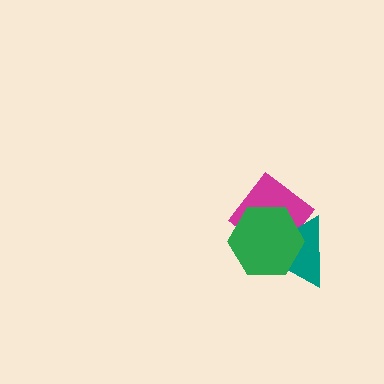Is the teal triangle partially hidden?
Yes, it is partially covered by another shape.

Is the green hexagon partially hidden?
No, no other shape covers it.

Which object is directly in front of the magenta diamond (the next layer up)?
The teal triangle is directly in front of the magenta diamond.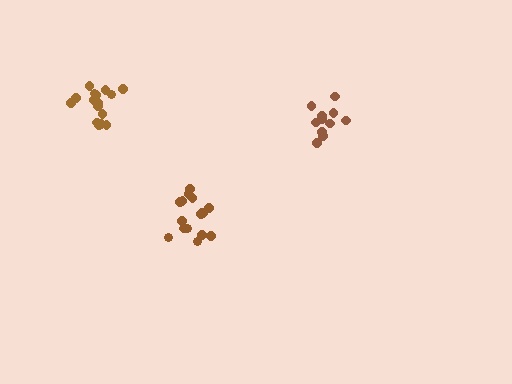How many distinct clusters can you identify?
There are 3 distinct clusters.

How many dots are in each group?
Group 1: 16 dots, Group 2: 12 dots, Group 3: 16 dots (44 total).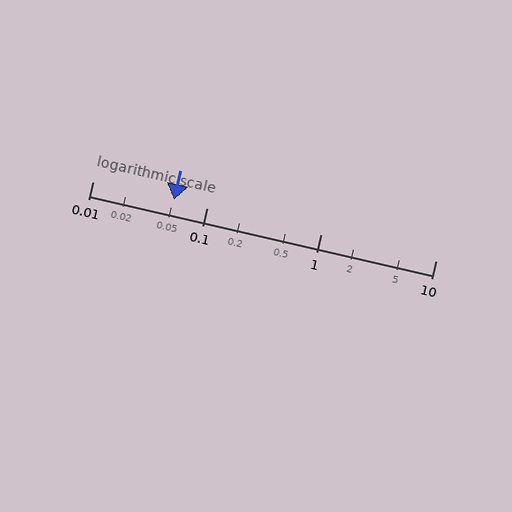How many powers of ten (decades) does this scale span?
The scale spans 3 decades, from 0.01 to 10.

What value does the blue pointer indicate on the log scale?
The pointer indicates approximately 0.051.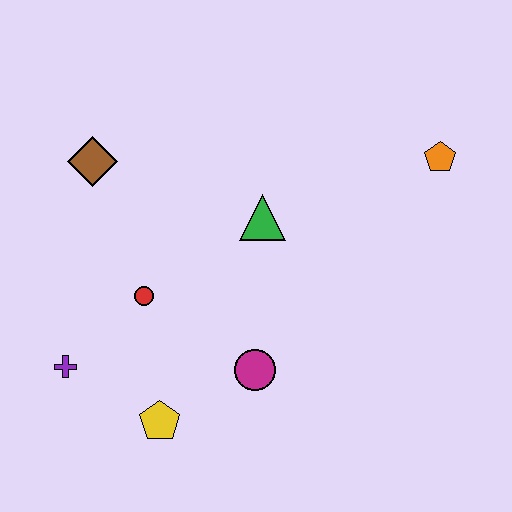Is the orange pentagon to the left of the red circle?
No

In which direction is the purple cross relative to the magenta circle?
The purple cross is to the left of the magenta circle.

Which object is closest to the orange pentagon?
The green triangle is closest to the orange pentagon.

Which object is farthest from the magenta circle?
The orange pentagon is farthest from the magenta circle.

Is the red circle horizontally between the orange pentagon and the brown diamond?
Yes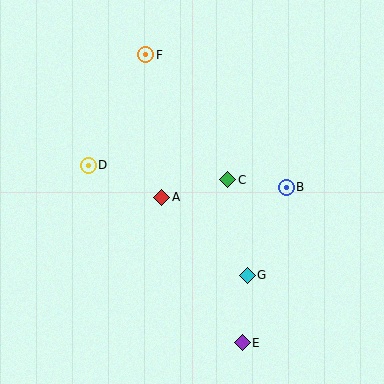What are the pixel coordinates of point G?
Point G is at (247, 275).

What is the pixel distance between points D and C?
The distance between D and C is 141 pixels.